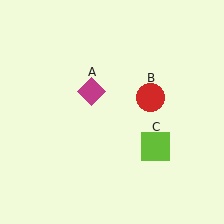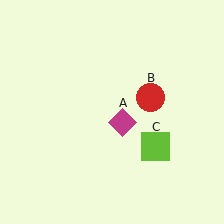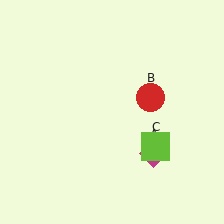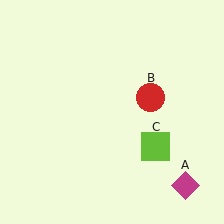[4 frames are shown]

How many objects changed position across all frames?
1 object changed position: magenta diamond (object A).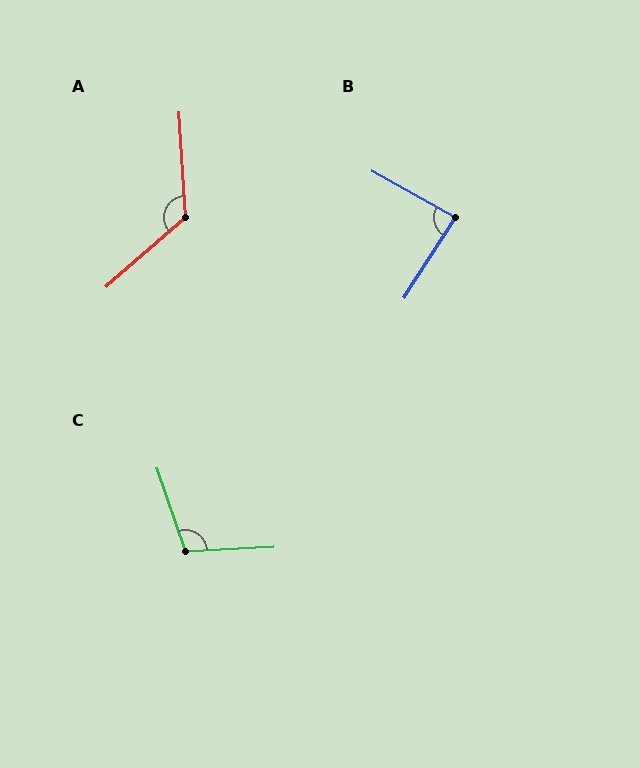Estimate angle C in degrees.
Approximately 106 degrees.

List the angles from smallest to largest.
B (87°), C (106°), A (128°).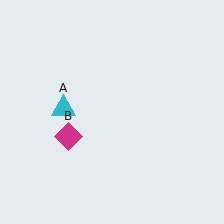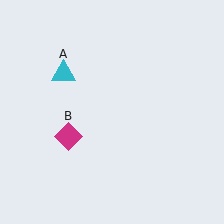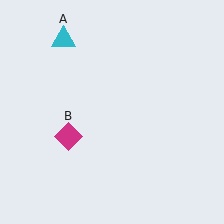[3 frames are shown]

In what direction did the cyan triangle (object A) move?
The cyan triangle (object A) moved up.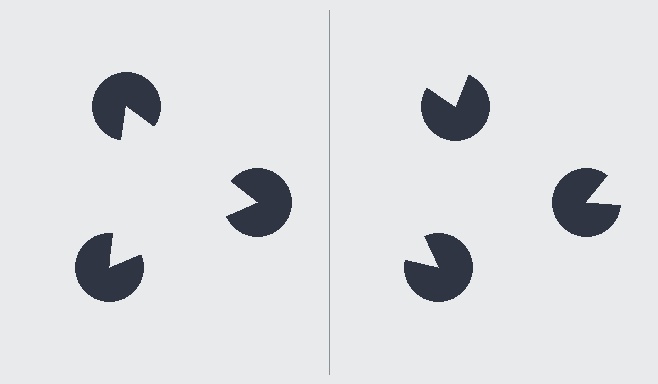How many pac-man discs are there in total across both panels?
6 — 3 on each side.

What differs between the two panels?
The pac-man discs are positioned identically on both sides; only the wedge orientations differ. On the left they align to a triangle; on the right they are misaligned.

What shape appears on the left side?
An illusory triangle.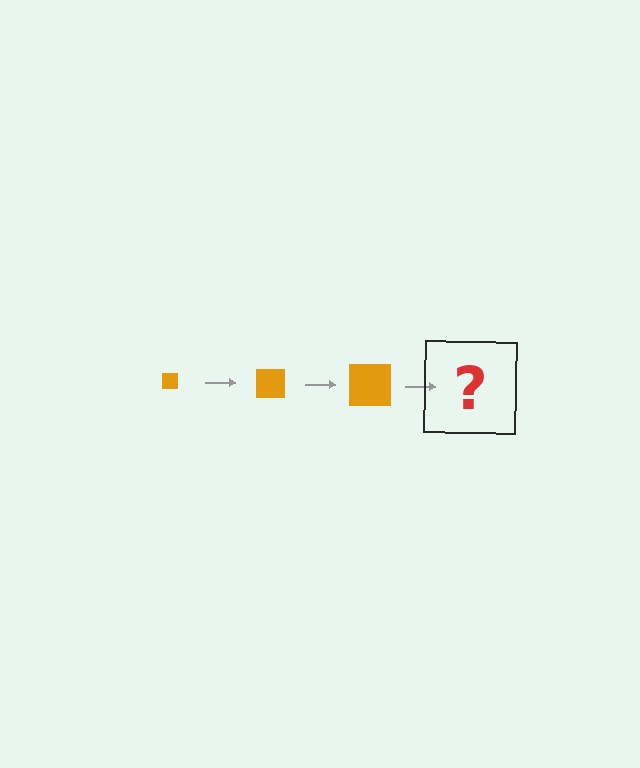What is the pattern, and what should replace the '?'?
The pattern is that the square gets progressively larger each step. The '?' should be an orange square, larger than the previous one.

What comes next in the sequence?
The next element should be an orange square, larger than the previous one.